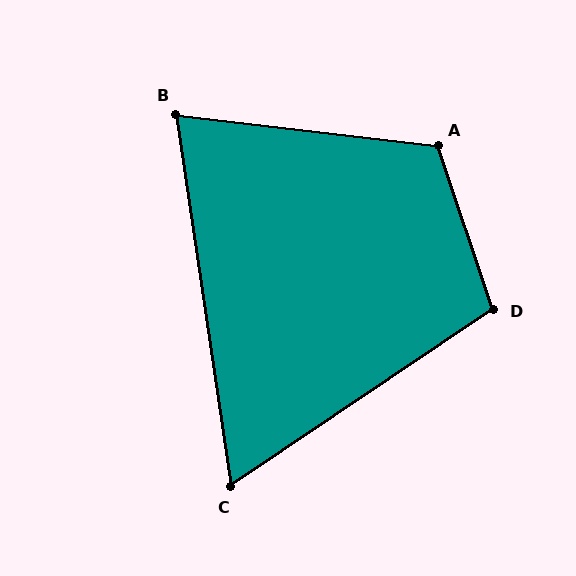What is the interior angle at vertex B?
Approximately 75 degrees (acute).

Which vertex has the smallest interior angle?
C, at approximately 64 degrees.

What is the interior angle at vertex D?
Approximately 105 degrees (obtuse).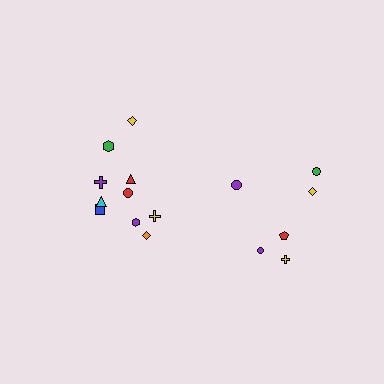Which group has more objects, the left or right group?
The left group.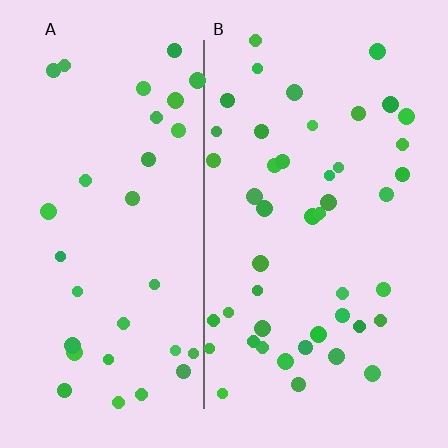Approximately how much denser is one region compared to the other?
Approximately 1.4× — region B over region A.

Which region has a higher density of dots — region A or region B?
B (the right).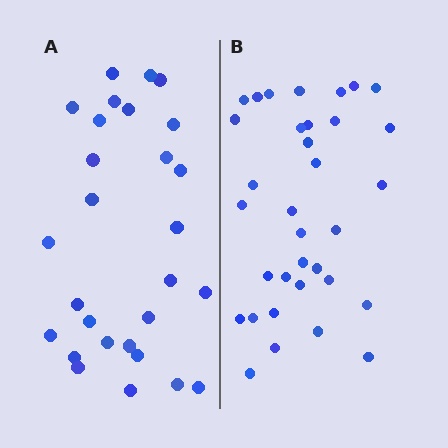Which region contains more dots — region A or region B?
Region B (the right region) has more dots.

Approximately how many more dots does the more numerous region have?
Region B has about 6 more dots than region A.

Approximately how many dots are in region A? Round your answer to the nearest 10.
About 30 dots. (The exact count is 28, which rounds to 30.)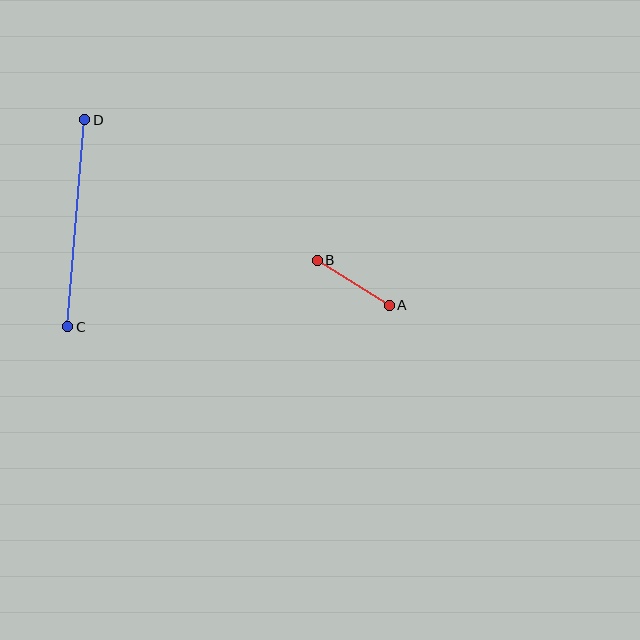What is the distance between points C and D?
The distance is approximately 208 pixels.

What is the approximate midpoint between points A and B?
The midpoint is at approximately (353, 283) pixels.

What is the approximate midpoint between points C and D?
The midpoint is at approximately (76, 223) pixels.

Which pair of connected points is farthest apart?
Points C and D are farthest apart.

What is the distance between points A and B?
The distance is approximately 85 pixels.